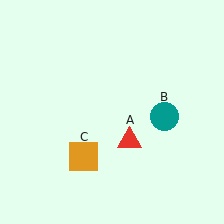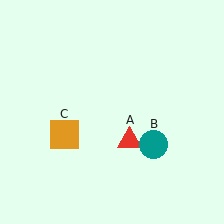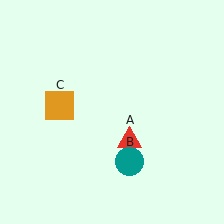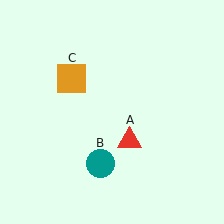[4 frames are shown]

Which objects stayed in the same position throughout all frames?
Red triangle (object A) remained stationary.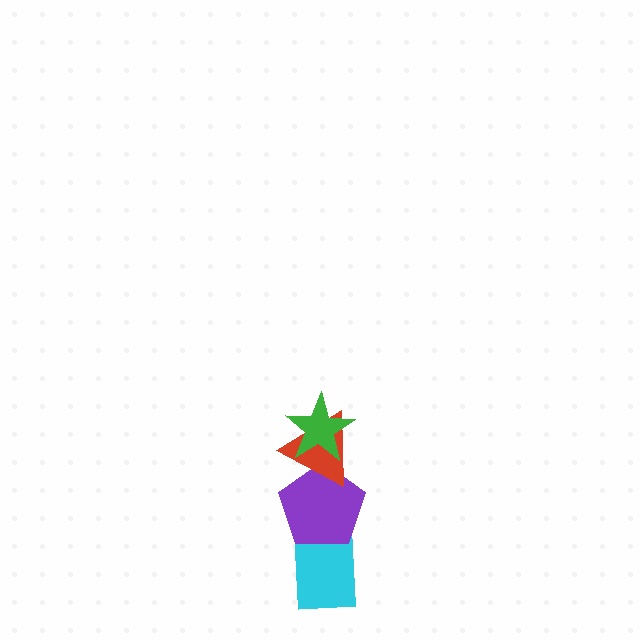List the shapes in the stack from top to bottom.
From top to bottom: the green star, the red triangle, the purple pentagon, the cyan rectangle.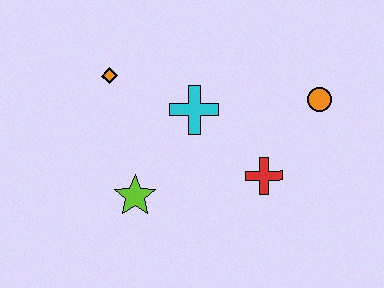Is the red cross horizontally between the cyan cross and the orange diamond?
No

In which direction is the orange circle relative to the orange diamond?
The orange circle is to the right of the orange diamond.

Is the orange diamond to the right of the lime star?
No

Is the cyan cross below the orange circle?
Yes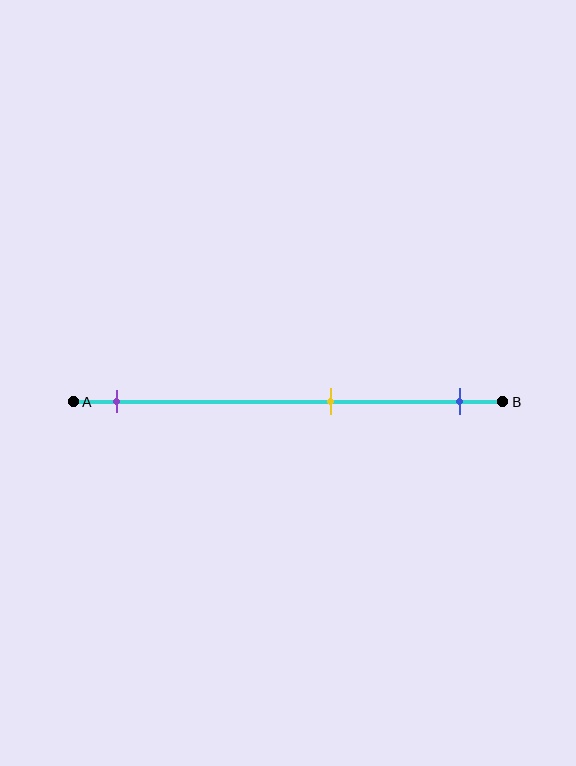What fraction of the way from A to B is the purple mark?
The purple mark is approximately 10% (0.1) of the way from A to B.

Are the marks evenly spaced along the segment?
No, the marks are not evenly spaced.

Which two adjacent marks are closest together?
The yellow and blue marks are the closest adjacent pair.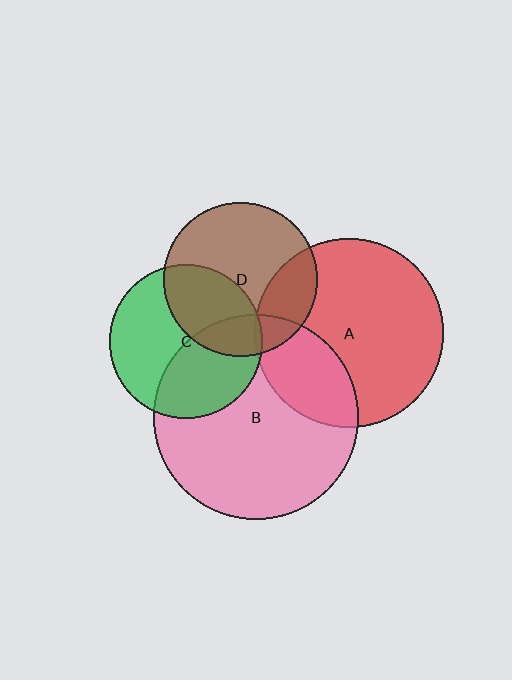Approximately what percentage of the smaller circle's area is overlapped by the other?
Approximately 40%.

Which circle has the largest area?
Circle B (pink).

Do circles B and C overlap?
Yes.